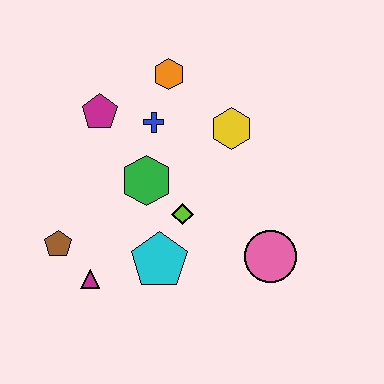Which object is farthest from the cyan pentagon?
The orange hexagon is farthest from the cyan pentagon.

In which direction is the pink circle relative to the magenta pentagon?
The pink circle is to the right of the magenta pentagon.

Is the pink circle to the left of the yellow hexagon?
No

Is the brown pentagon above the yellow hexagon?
No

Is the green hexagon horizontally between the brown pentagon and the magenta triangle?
No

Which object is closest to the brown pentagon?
The magenta triangle is closest to the brown pentagon.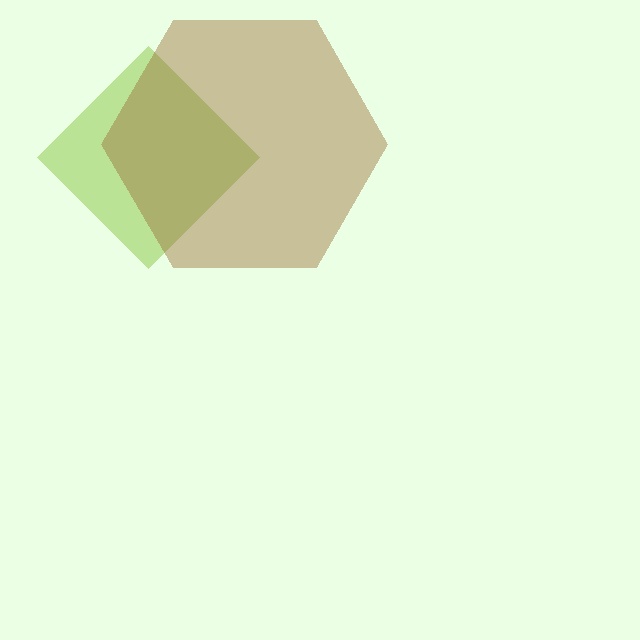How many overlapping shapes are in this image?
There are 2 overlapping shapes in the image.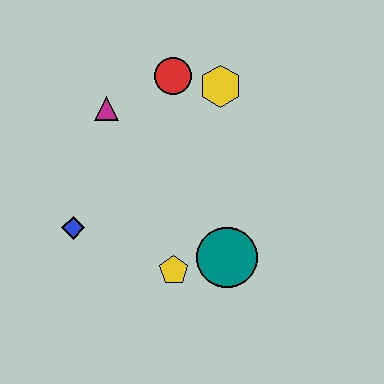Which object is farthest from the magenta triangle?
The teal circle is farthest from the magenta triangle.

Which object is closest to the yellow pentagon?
The teal circle is closest to the yellow pentagon.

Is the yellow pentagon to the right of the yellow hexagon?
No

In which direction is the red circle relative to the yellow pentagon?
The red circle is above the yellow pentagon.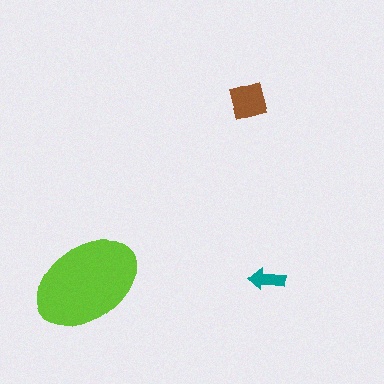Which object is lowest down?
The lime ellipse is bottommost.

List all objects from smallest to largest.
The teal arrow, the brown square, the lime ellipse.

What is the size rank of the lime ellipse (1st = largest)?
1st.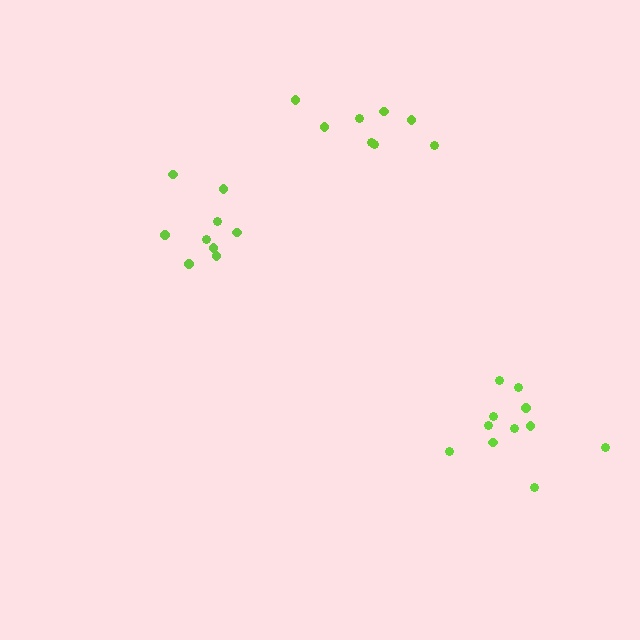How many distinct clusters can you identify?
There are 3 distinct clusters.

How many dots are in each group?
Group 1: 9 dots, Group 2: 11 dots, Group 3: 8 dots (28 total).